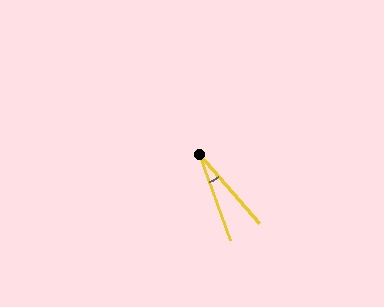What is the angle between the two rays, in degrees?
Approximately 21 degrees.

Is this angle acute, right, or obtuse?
It is acute.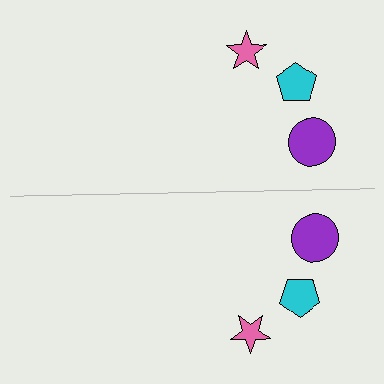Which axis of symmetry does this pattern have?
The pattern has a horizontal axis of symmetry running through the center of the image.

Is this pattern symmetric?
Yes, this pattern has bilateral (reflection) symmetry.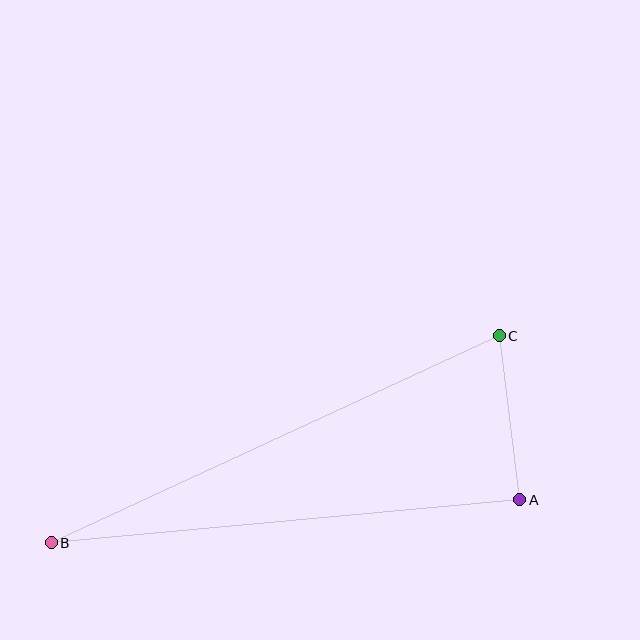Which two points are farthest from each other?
Points B and C are farthest from each other.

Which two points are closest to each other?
Points A and C are closest to each other.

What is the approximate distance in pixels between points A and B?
The distance between A and B is approximately 470 pixels.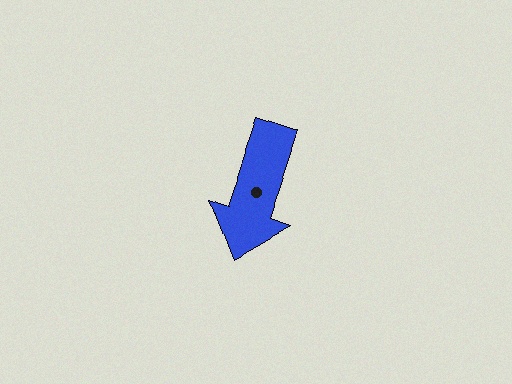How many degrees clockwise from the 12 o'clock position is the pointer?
Approximately 199 degrees.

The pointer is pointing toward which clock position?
Roughly 7 o'clock.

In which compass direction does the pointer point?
South.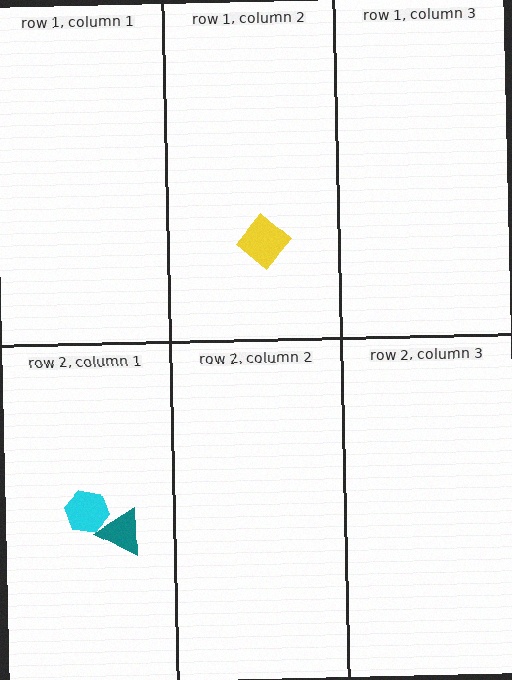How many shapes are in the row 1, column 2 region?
1.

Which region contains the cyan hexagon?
The row 2, column 1 region.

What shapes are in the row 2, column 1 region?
The teal triangle, the cyan hexagon.